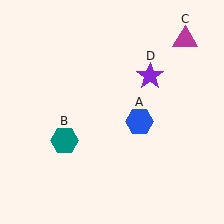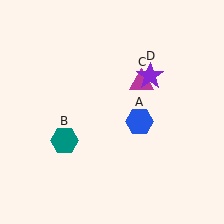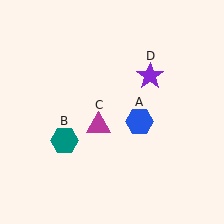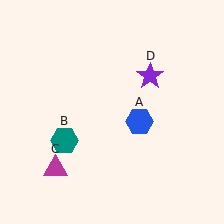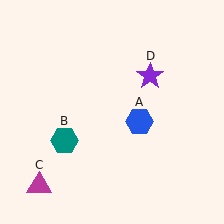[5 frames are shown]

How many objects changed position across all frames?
1 object changed position: magenta triangle (object C).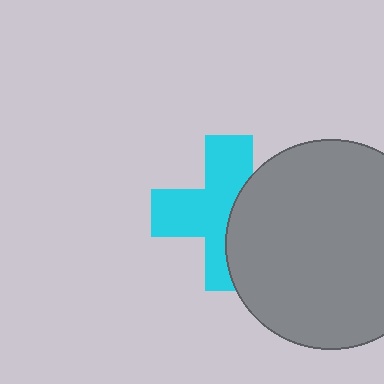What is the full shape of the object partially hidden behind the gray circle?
The partially hidden object is a cyan cross.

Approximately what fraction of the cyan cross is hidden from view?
Roughly 41% of the cyan cross is hidden behind the gray circle.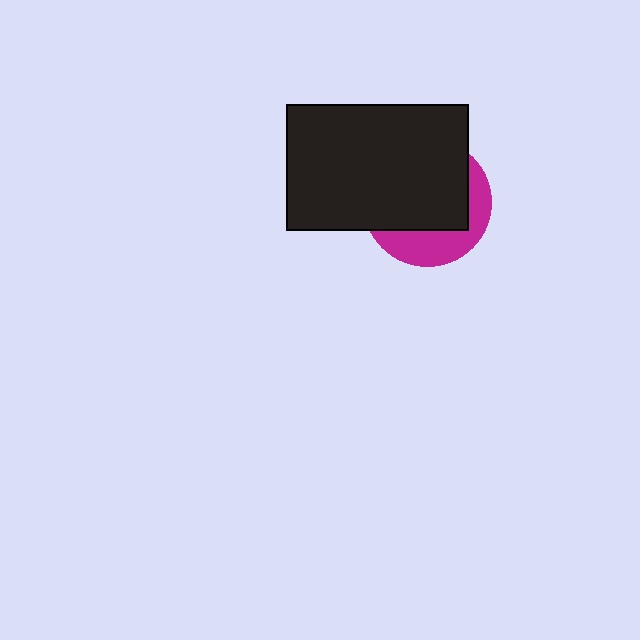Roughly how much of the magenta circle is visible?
A small part of it is visible (roughly 33%).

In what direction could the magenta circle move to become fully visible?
The magenta circle could move toward the lower-right. That would shift it out from behind the black rectangle entirely.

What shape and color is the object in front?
The object in front is a black rectangle.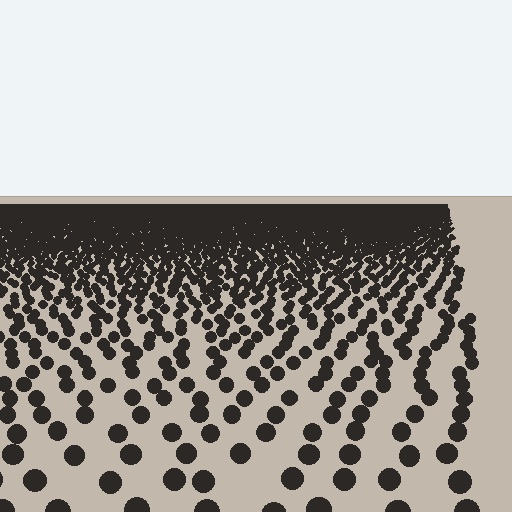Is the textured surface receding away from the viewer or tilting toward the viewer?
The surface is receding away from the viewer. Texture elements get smaller and denser toward the top.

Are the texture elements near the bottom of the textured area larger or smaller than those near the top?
Larger. Near the bottom, elements are closer to the viewer and appear at a bigger on-screen size.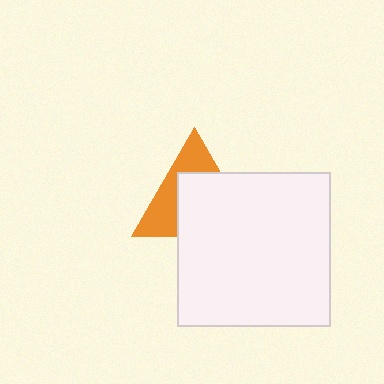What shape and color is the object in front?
The object in front is a white square.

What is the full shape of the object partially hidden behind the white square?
The partially hidden object is an orange triangle.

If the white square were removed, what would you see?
You would see the complete orange triangle.